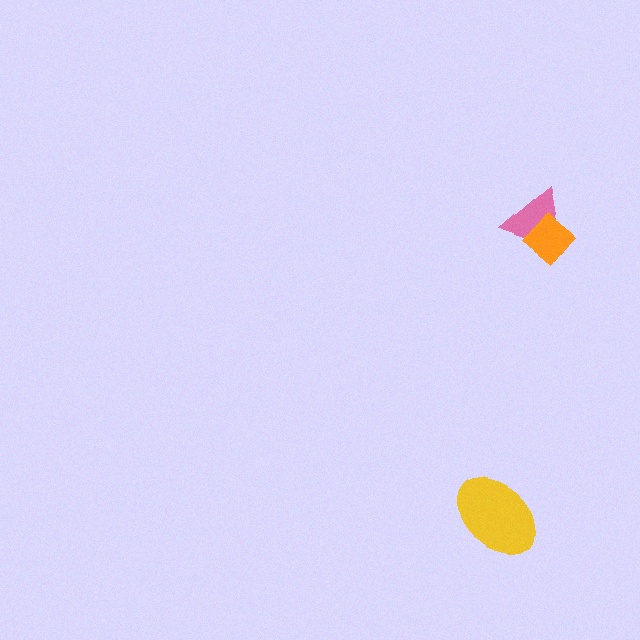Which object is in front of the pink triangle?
The orange diamond is in front of the pink triangle.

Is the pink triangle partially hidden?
Yes, it is partially covered by another shape.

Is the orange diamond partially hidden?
No, no other shape covers it.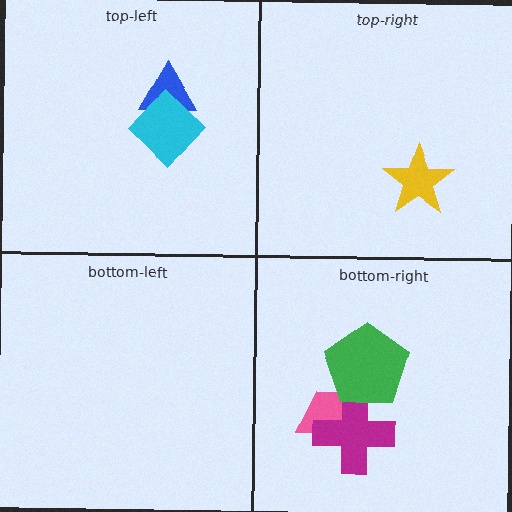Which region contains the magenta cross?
The bottom-right region.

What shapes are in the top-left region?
The blue triangle, the cyan diamond.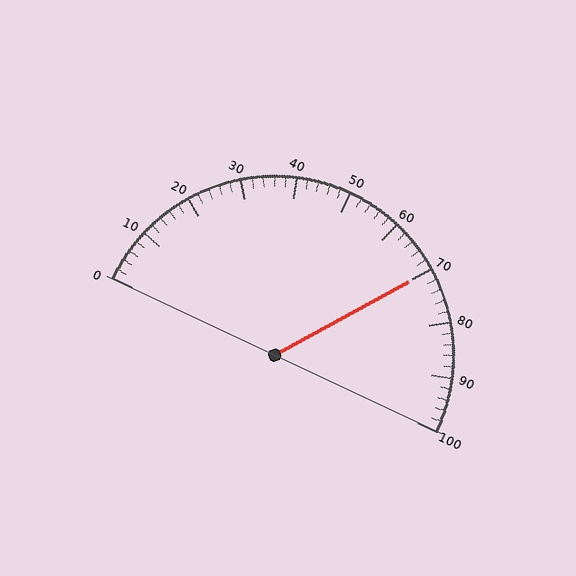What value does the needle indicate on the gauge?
The needle indicates approximately 70.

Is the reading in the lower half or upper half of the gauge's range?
The reading is in the upper half of the range (0 to 100).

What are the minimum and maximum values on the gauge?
The gauge ranges from 0 to 100.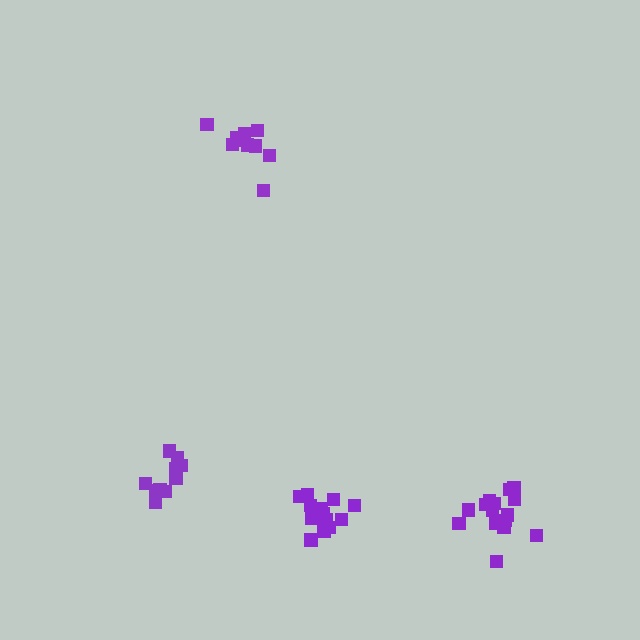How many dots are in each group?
Group 1: 15 dots, Group 2: 11 dots, Group 3: 11 dots, Group 4: 15 dots (52 total).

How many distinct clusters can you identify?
There are 4 distinct clusters.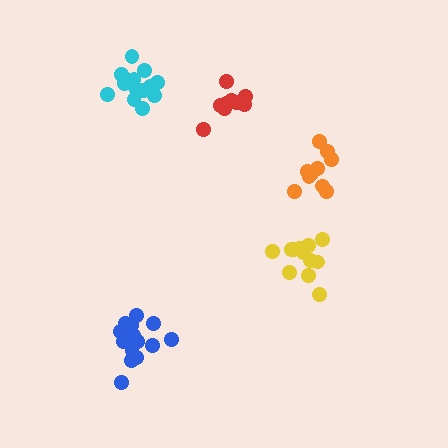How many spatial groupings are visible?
There are 5 spatial groupings.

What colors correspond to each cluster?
The clusters are colored: red, blue, yellow, orange, cyan.